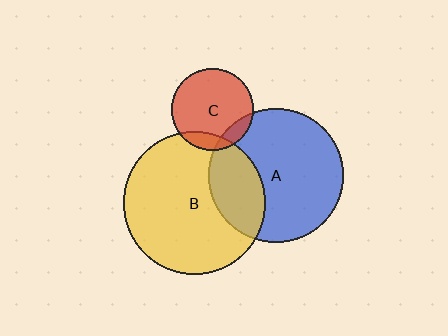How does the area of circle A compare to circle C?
Approximately 2.7 times.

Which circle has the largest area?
Circle B (yellow).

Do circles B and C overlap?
Yes.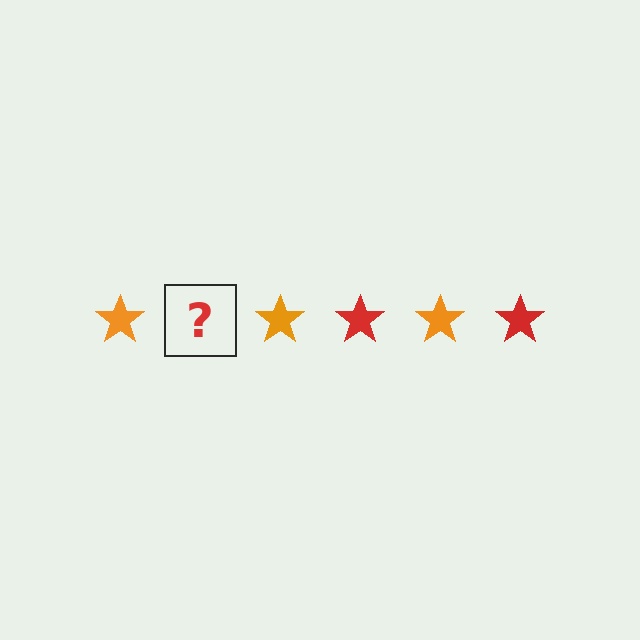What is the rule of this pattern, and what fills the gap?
The rule is that the pattern cycles through orange, red stars. The gap should be filled with a red star.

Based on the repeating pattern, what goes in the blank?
The blank should be a red star.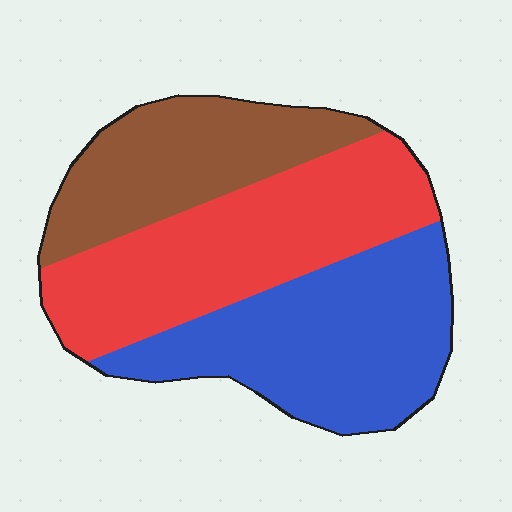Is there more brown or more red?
Red.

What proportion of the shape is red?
Red covers about 40% of the shape.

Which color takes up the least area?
Brown, at roughly 25%.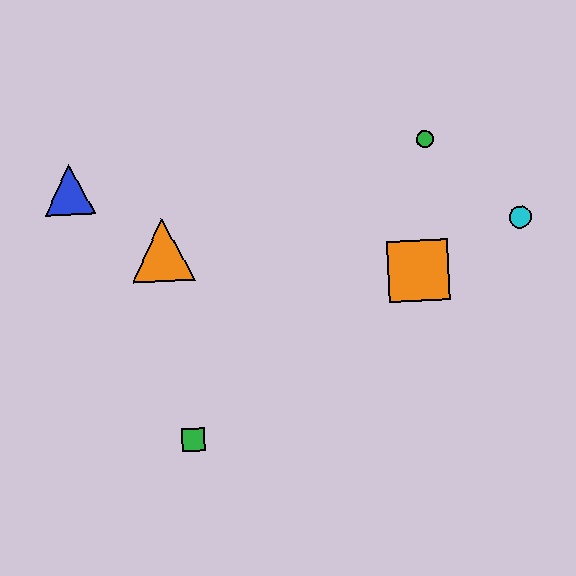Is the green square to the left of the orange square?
Yes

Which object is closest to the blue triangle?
The orange triangle is closest to the blue triangle.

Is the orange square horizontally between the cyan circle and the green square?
Yes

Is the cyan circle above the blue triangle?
No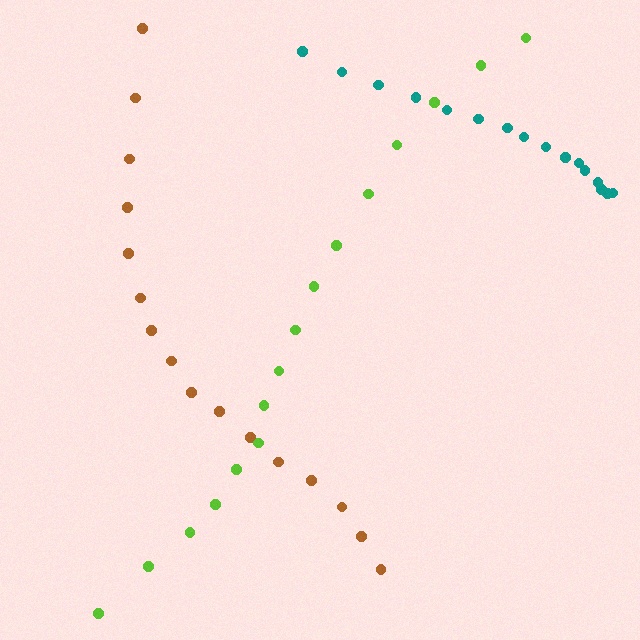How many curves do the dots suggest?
There are 3 distinct paths.